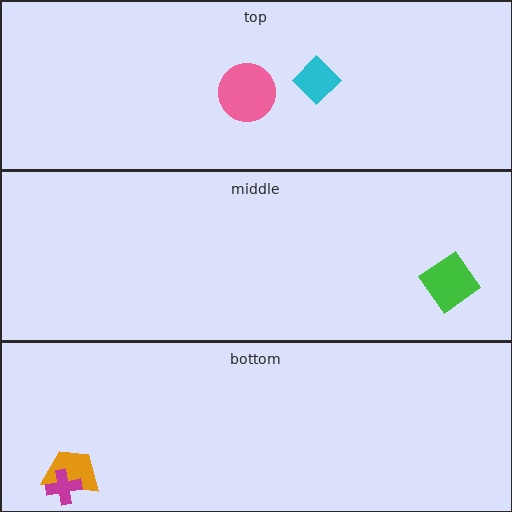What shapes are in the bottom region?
The orange trapezoid, the magenta cross.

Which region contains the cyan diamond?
The top region.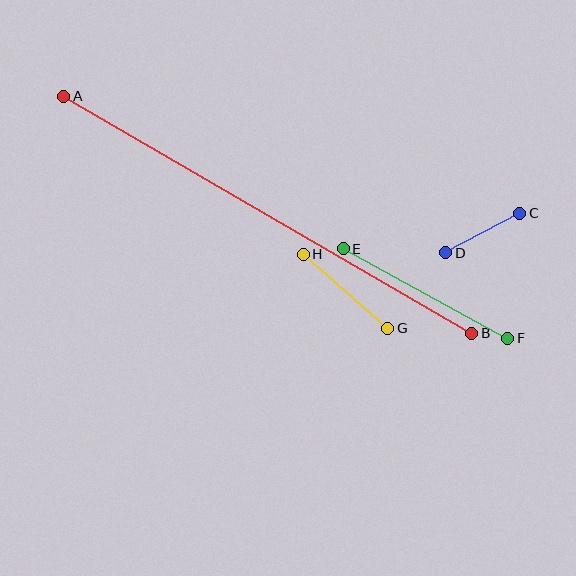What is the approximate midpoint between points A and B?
The midpoint is at approximately (268, 215) pixels.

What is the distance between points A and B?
The distance is approximately 472 pixels.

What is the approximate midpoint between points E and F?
The midpoint is at approximately (425, 294) pixels.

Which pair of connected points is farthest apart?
Points A and B are farthest apart.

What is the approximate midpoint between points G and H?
The midpoint is at approximately (345, 291) pixels.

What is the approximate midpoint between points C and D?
The midpoint is at approximately (483, 233) pixels.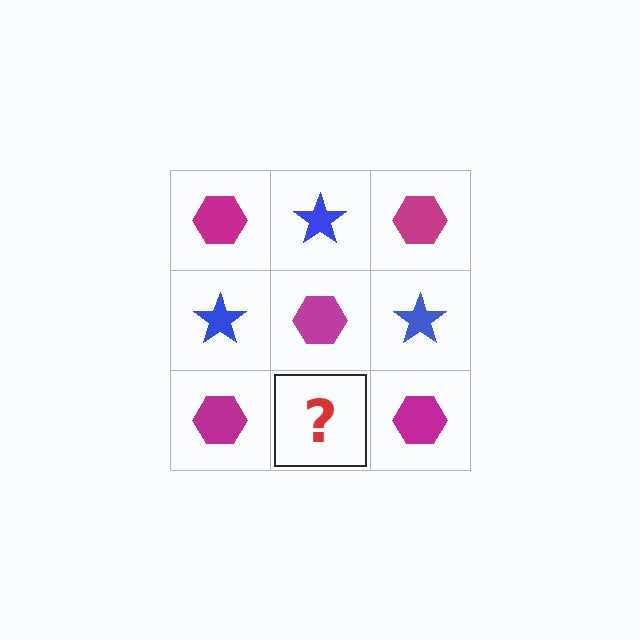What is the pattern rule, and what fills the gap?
The rule is that it alternates magenta hexagon and blue star in a checkerboard pattern. The gap should be filled with a blue star.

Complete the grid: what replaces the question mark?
The question mark should be replaced with a blue star.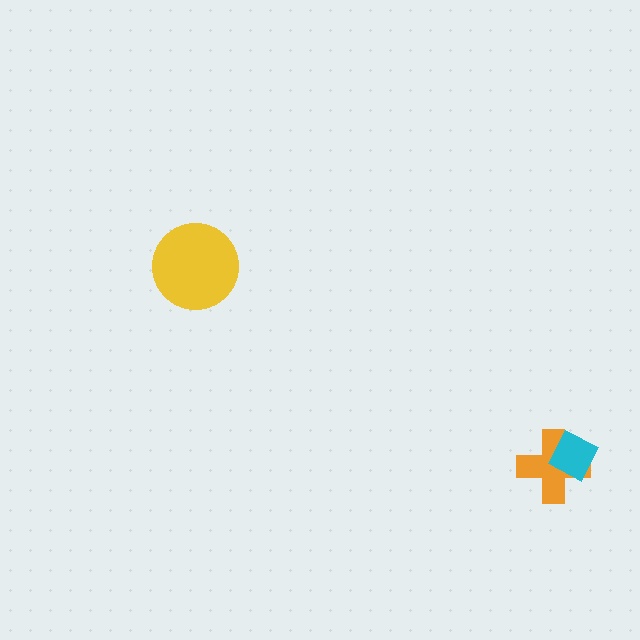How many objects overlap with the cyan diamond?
1 object overlaps with the cyan diamond.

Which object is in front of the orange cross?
The cyan diamond is in front of the orange cross.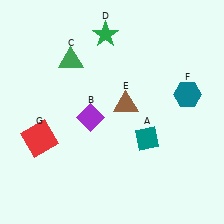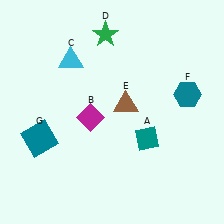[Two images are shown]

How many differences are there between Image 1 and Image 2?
There are 3 differences between the two images.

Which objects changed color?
B changed from purple to magenta. C changed from green to cyan. G changed from red to teal.